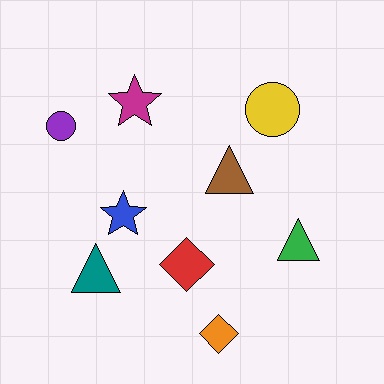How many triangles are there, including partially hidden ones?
There are 3 triangles.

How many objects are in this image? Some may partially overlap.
There are 9 objects.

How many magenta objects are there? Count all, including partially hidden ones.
There is 1 magenta object.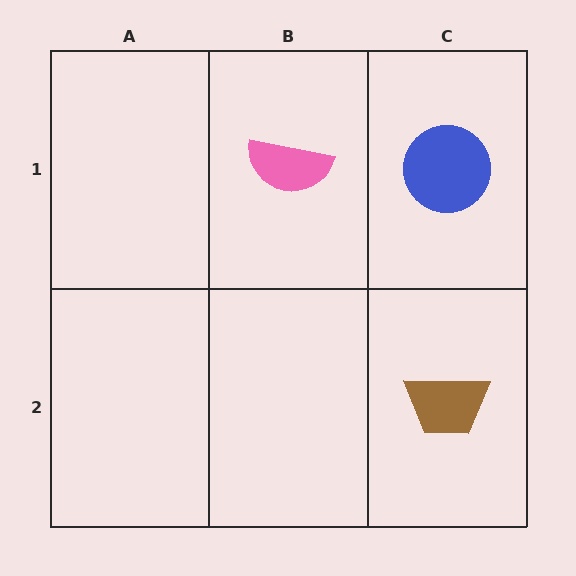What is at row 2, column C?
A brown trapezoid.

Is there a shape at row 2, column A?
No, that cell is empty.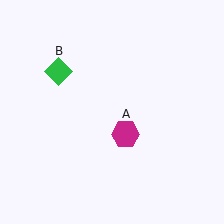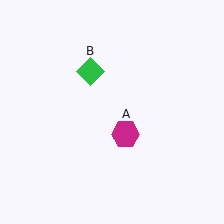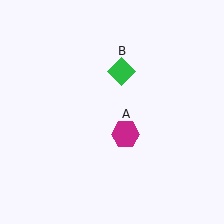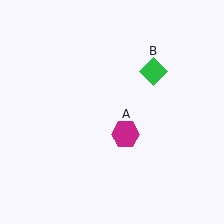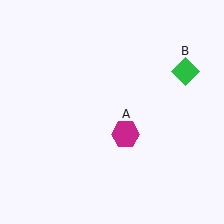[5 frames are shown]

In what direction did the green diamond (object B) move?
The green diamond (object B) moved right.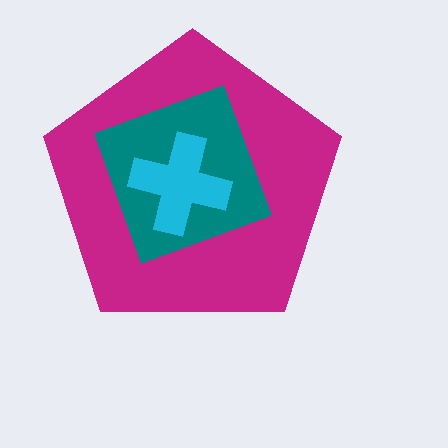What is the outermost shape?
The magenta pentagon.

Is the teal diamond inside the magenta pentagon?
Yes.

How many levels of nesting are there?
3.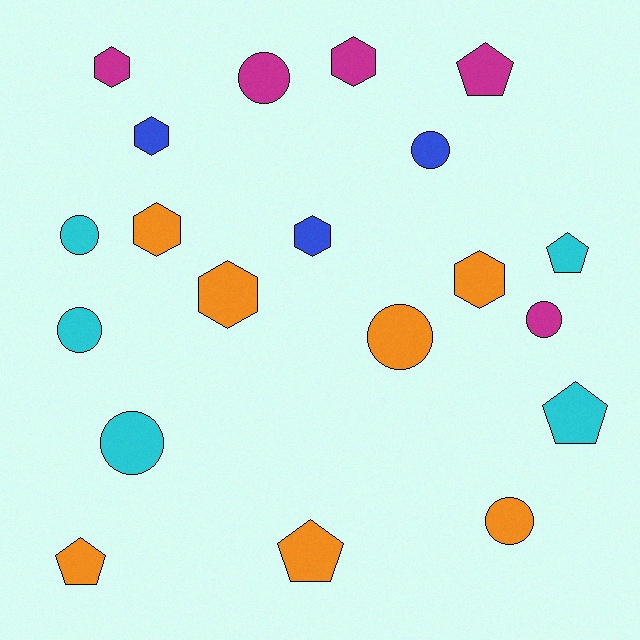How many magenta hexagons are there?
There are 2 magenta hexagons.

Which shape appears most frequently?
Circle, with 8 objects.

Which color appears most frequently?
Orange, with 7 objects.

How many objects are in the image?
There are 20 objects.